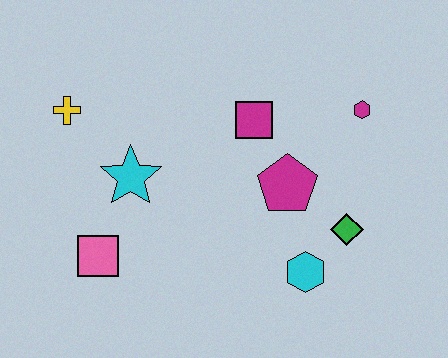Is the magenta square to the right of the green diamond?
No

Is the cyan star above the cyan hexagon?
Yes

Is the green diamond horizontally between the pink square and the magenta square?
No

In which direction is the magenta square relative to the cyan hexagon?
The magenta square is above the cyan hexagon.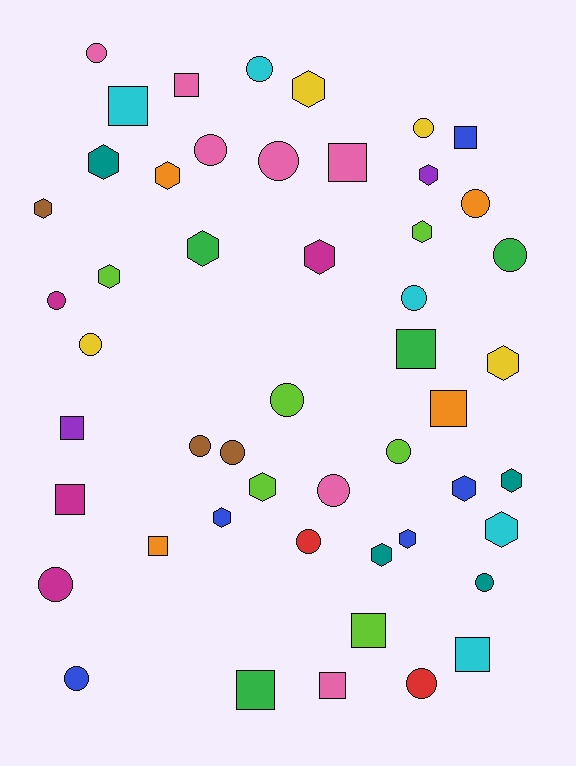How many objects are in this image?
There are 50 objects.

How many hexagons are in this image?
There are 17 hexagons.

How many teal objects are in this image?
There are 4 teal objects.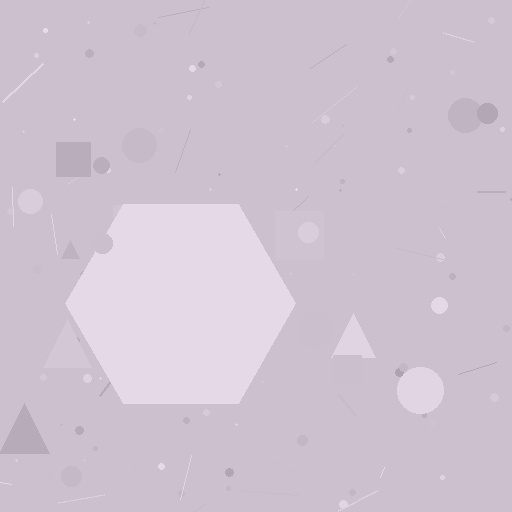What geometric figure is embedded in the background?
A hexagon is embedded in the background.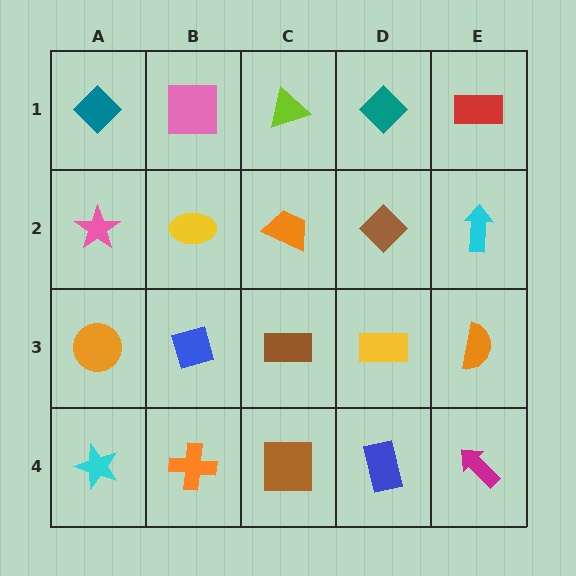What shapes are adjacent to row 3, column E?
A cyan arrow (row 2, column E), a magenta arrow (row 4, column E), a yellow rectangle (row 3, column D).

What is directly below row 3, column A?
A cyan star.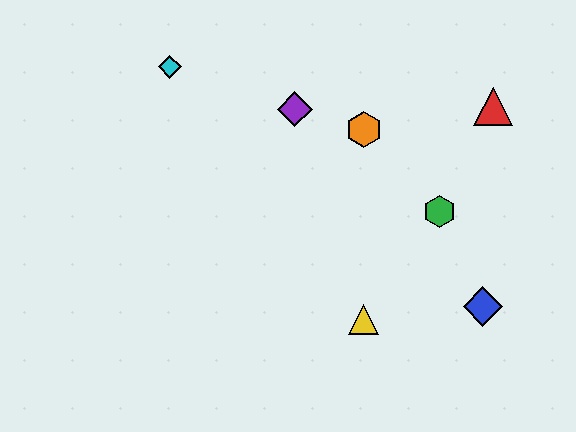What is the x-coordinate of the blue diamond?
The blue diamond is at x≈483.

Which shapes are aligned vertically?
The yellow triangle, the orange hexagon are aligned vertically.